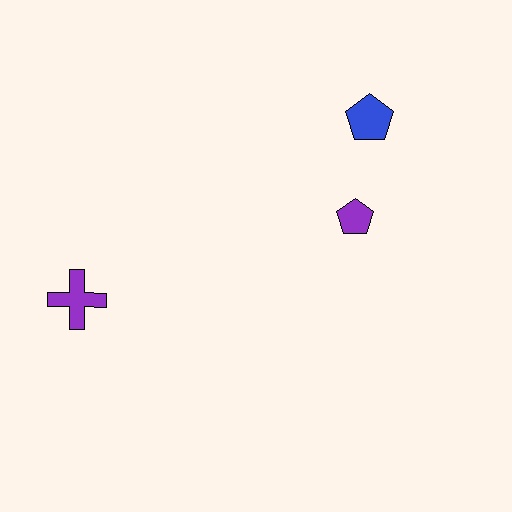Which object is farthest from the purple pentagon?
The purple cross is farthest from the purple pentagon.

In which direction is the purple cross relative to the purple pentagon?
The purple cross is to the left of the purple pentagon.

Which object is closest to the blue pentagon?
The purple pentagon is closest to the blue pentagon.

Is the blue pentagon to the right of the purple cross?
Yes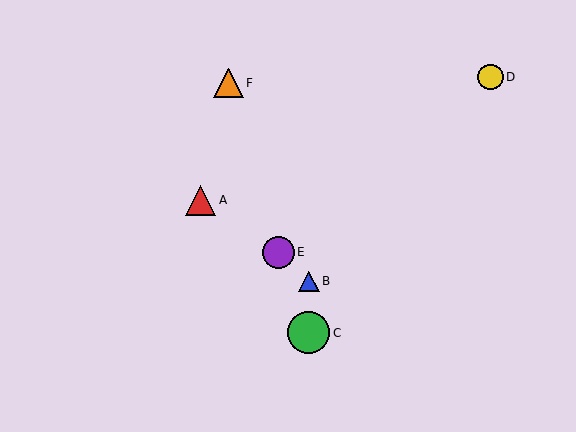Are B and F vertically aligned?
No, B is at x≈309 and F is at x≈228.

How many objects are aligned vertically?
2 objects (B, C) are aligned vertically.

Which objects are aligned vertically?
Objects B, C are aligned vertically.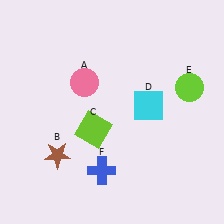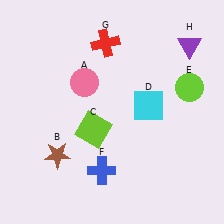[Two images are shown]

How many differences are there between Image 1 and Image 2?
There are 2 differences between the two images.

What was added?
A red cross (G), a purple triangle (H) were added in Image 2.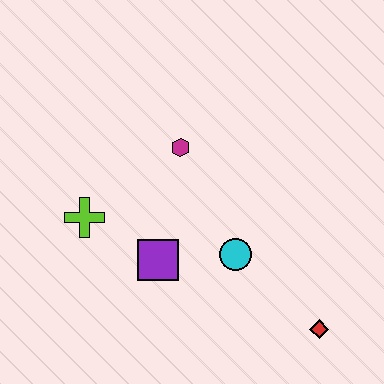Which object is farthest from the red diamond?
The lime cross is farthest from the red diamond.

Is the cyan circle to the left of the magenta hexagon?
No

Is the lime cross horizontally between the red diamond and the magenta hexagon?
No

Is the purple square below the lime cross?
Yes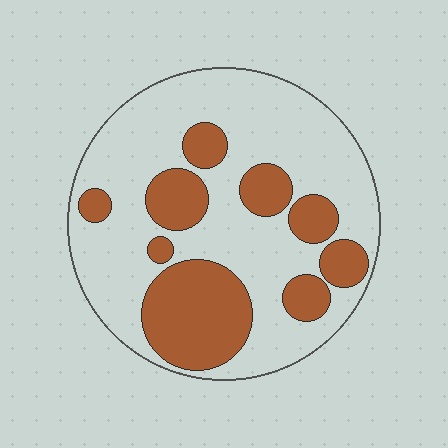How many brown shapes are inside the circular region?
9.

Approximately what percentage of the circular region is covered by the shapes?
Approximately 30%.